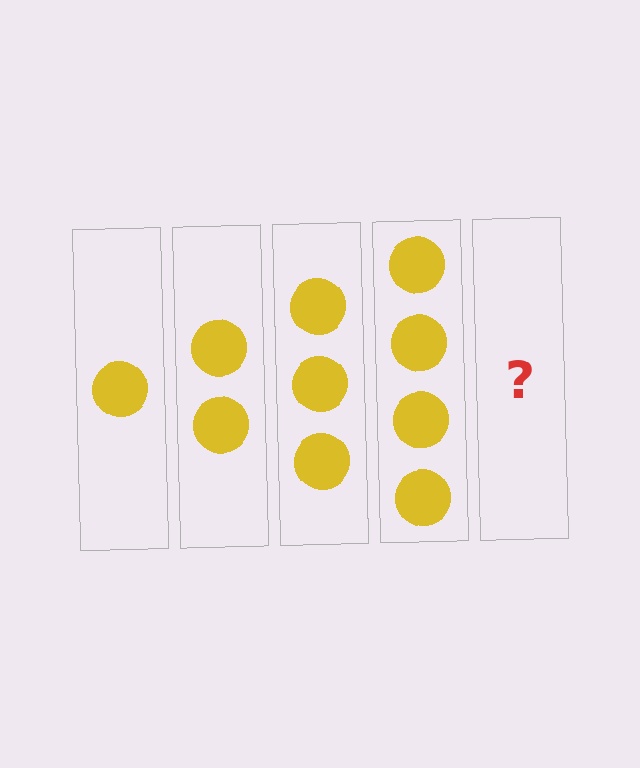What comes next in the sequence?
The next element should be 5 circles.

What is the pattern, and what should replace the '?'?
The pattern is that each step adds one more circle. The '?' should be 5 circles.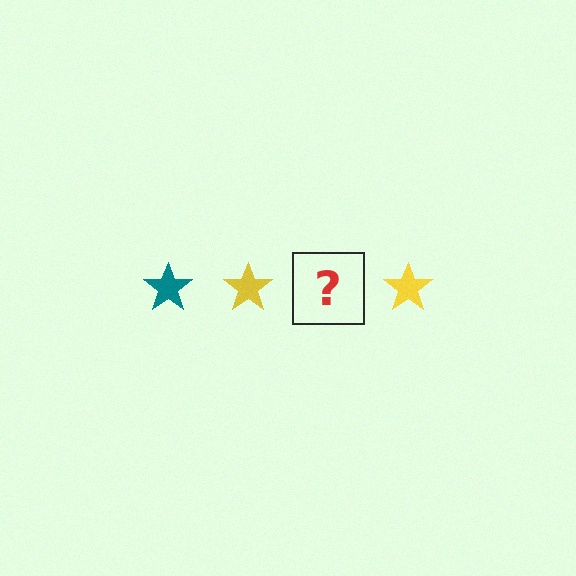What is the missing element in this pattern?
The missing element is a teal star.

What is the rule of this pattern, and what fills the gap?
The rule is that the pattern cycles through teal, yellow stars. The gap should be filled with a teal star.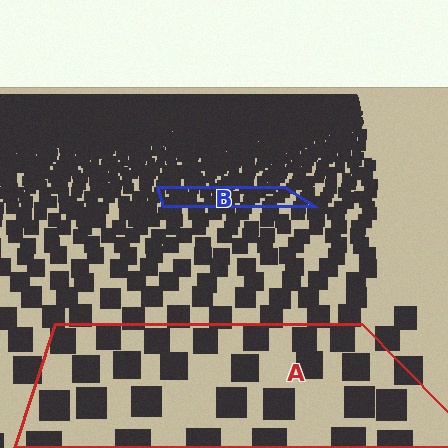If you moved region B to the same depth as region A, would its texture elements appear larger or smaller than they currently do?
They would appear larger. At a closer depth, the same texture elements are projected at a bigger on-screen size.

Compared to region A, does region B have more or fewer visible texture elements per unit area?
Region B has more texture elements per unit area — they are packed more densely because it is farther away.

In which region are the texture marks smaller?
The texture marks are smaller in region B, because it is farther away.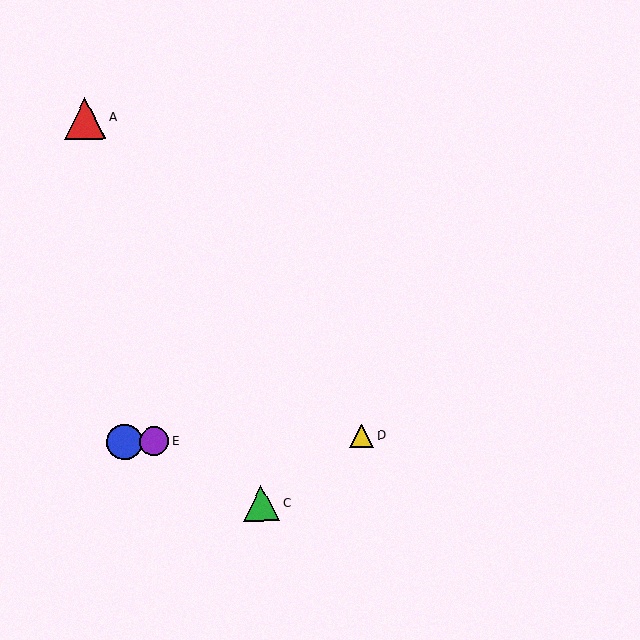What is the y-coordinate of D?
Object D is at y≈436.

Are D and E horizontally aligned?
Yes, both are at y≈436.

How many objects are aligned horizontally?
3 objects (B, D, E) are aligned horizontally.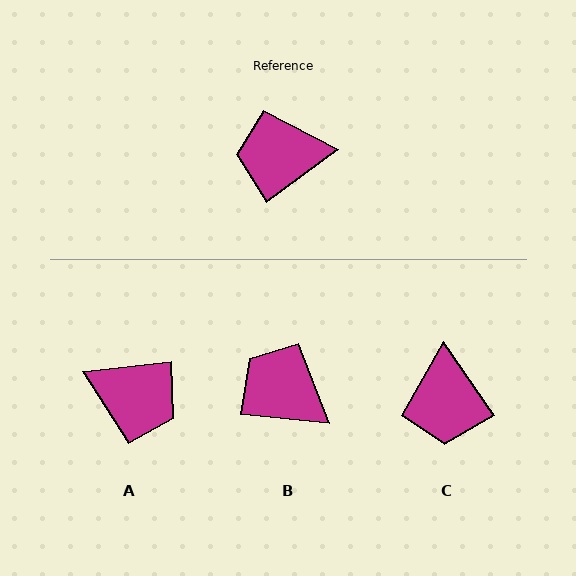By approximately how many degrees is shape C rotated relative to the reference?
Approximately 88 degrees counter-clockwise.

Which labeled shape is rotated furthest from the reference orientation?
A, about 150 degrees away.